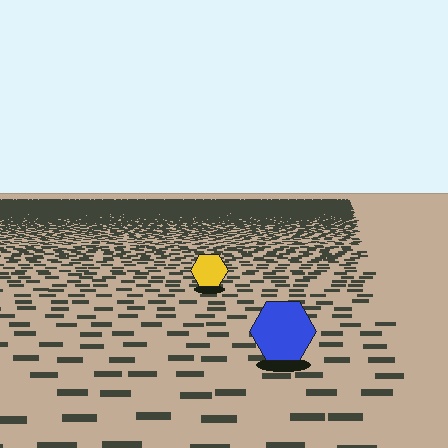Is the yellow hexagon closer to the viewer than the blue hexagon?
No. The blue hexagon is closer — you can tell from the texture gradient: the ground texture is coarser near it.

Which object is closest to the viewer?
The blue hexagon is closest. The texture marks near it are larger and more spread out.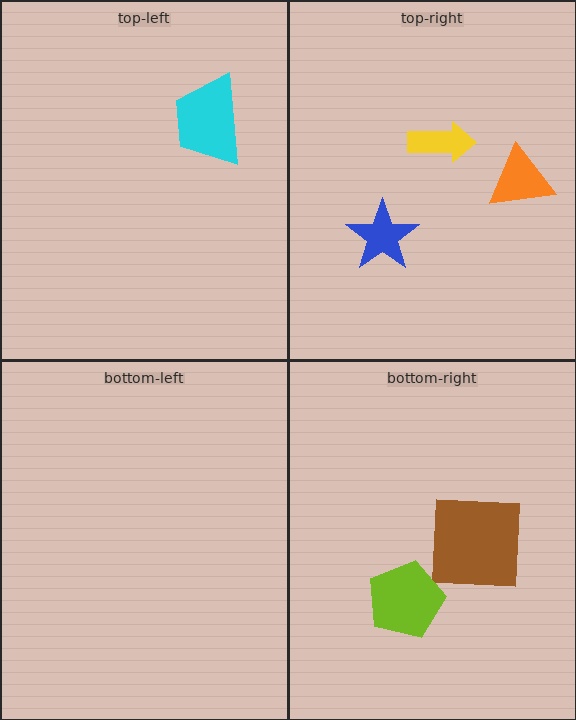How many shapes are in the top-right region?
3.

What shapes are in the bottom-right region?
The brown square, the lime pentagon.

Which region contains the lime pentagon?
The bottom-right region.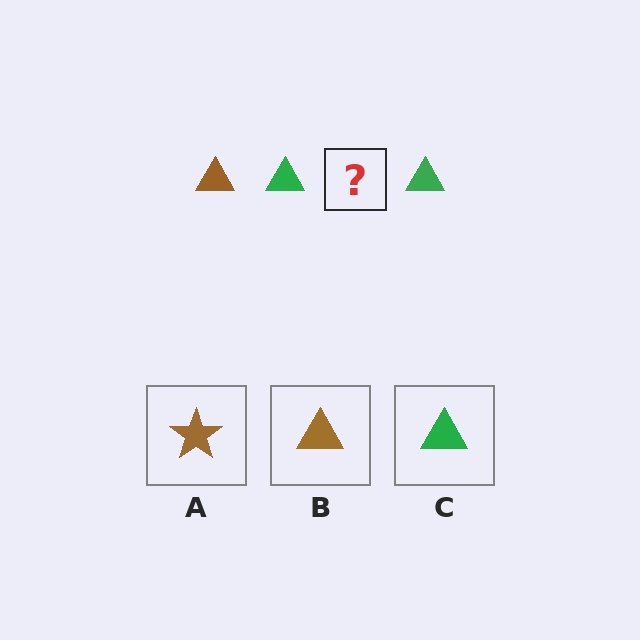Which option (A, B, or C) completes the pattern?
B.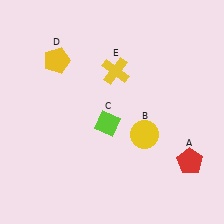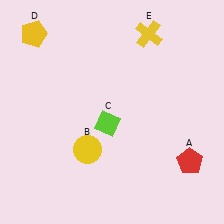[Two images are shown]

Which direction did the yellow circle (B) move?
The yellow circle (B) moved left.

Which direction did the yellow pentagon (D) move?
The yellow pentagon (D) moved up.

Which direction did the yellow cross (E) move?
The yellow cross (E) moved up.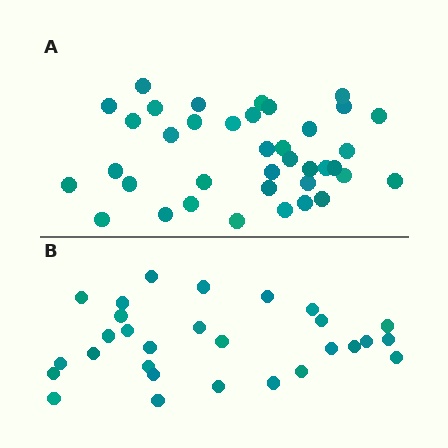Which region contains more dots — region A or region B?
Region A (the top region) has more dots.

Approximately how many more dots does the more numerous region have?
Region A has roughly 8 or so more dots than region B.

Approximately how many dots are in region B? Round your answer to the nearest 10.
About 30 dots. (The exact count is 29, which rounds to 30.)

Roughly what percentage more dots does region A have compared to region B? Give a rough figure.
About 30% more.